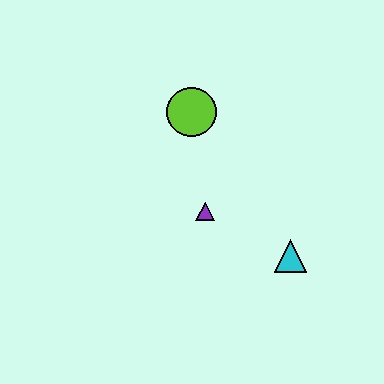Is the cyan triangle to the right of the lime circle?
Yes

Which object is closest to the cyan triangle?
The purple triangle is closest to the cyan triangle.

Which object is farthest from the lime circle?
The cyan triangle is farthest from the lime circle.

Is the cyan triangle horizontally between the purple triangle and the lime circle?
No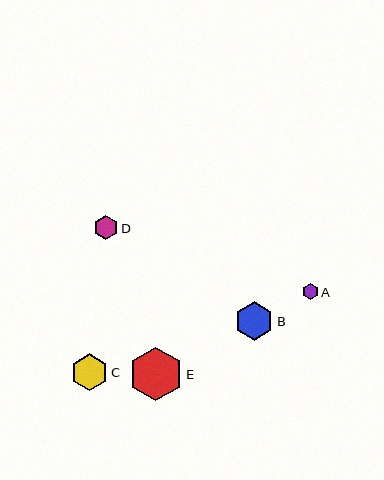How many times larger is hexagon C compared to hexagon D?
Hexagon C is approximately 1.5 times the size of hexagon D.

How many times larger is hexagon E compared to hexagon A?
Hexagon E is approximately 3.5 times the size of hexagon A.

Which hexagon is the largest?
Hexagon E is the largest with a size of approximately 53 pixels.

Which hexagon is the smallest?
Hexagon A is the smallest with a size of approximately 15 pixels.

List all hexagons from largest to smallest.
From largest to smallest: E, B, C, D, A.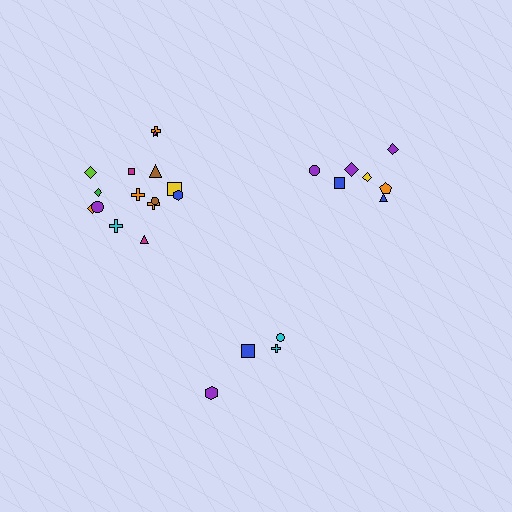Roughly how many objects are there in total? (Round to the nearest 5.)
Roughly 25 objects in total.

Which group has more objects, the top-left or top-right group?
The top-left group.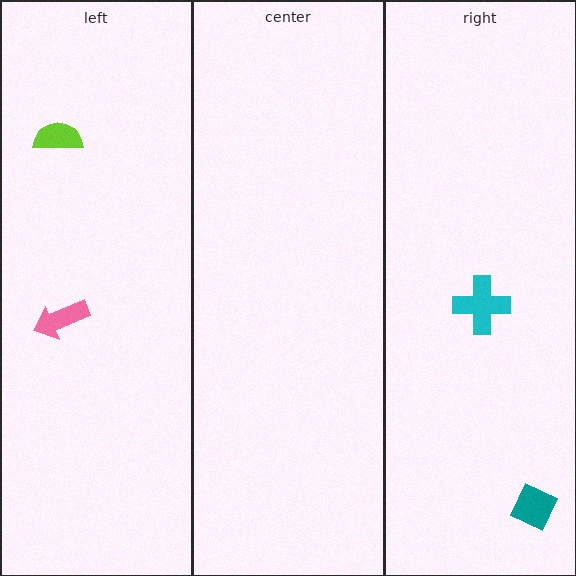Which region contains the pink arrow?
The left region.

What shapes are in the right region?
The cyan cross, the teal diamond.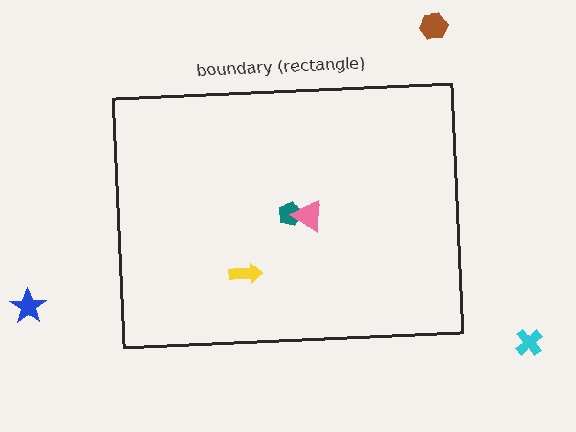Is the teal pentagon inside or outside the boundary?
Inside.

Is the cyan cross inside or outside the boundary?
Outside.